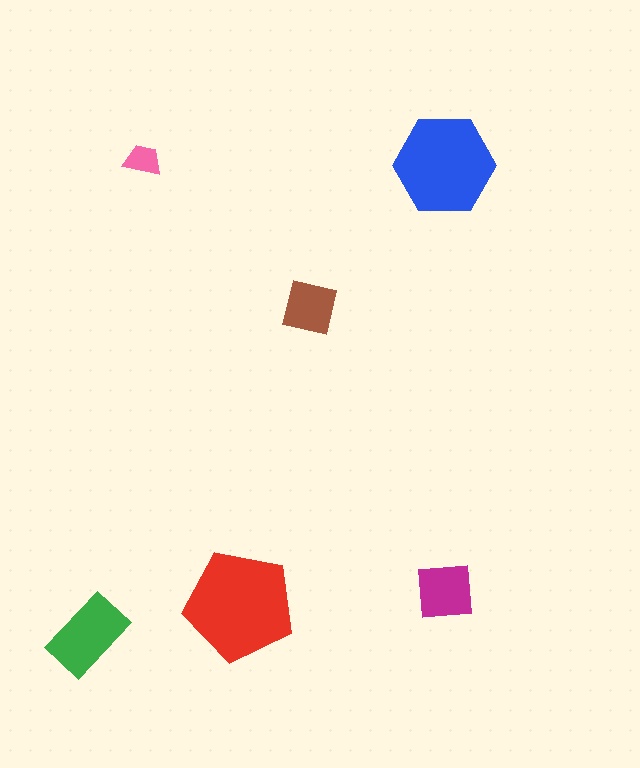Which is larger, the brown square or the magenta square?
The magenta square.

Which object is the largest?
The red pentagon.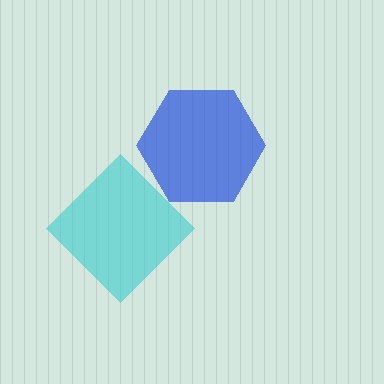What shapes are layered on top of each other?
The layered shapes are: a blue hexagon, a cyan diamond.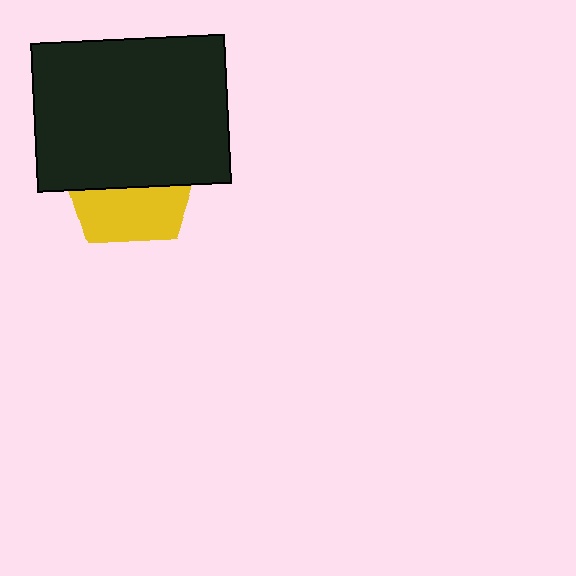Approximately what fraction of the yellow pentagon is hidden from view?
Roughly 59% of the yellow pentagon is hidden behind the black rectangle.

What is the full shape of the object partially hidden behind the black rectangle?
The partially hidden object is a yellow pentagon.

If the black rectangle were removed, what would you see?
You would see the complete yellow pentagon.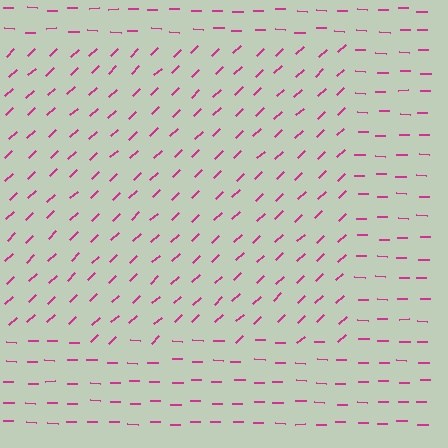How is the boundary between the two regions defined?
The boundary is defined purely by a change in line orientation (approximately 45 degrees difference). All lines are the same color and thickness.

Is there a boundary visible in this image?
Yes, there is a texture boundary formed by a change in line orientation.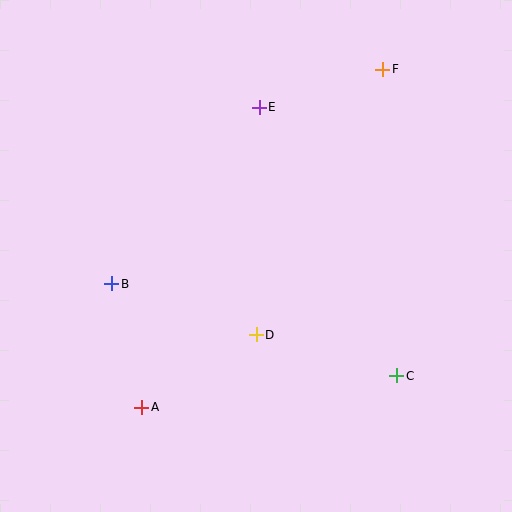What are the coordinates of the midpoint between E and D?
The midpoint between E and D is at (258, 221).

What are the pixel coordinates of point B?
Point B is at (112, 284).